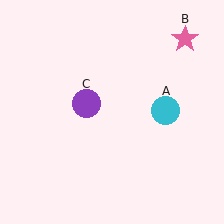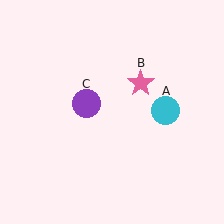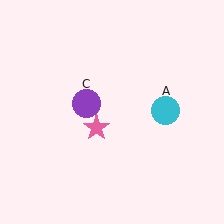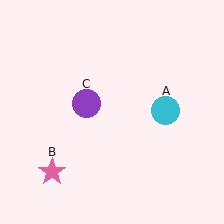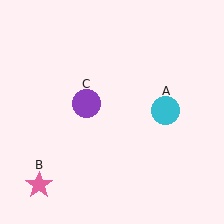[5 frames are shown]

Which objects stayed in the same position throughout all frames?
Cyan circle (object A) and purple circle (object C) remained stationary.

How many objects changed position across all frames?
1 object changed position: pink star (object B).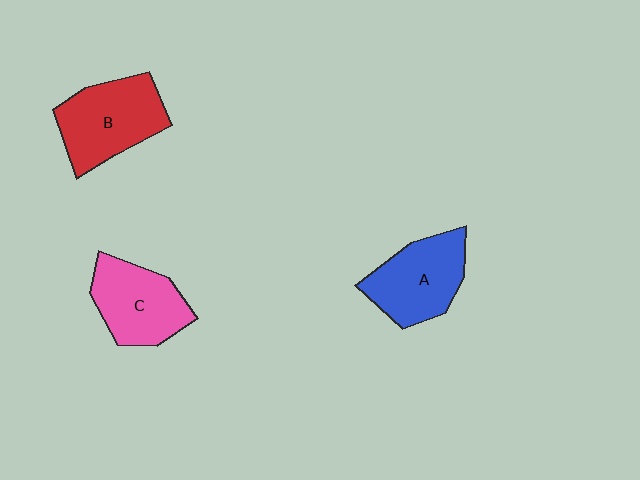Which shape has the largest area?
Shape B (red).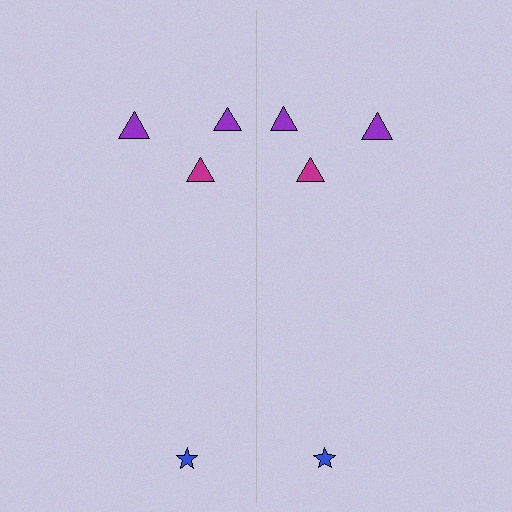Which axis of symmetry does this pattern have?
The pattern has a vertical axis of symmetry running through the center of the image.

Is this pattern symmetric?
Yes, this pattern has bilateral (reflection) symmetry.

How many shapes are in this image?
There are 8 shapes in this image.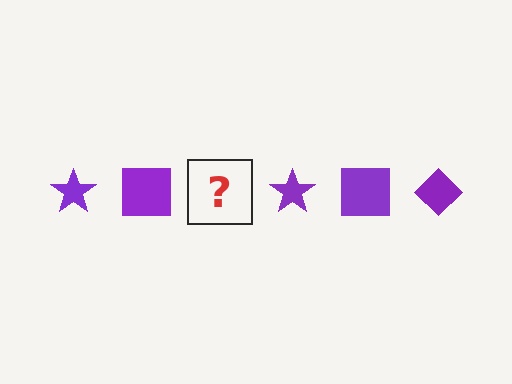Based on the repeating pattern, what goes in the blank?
The blank should be a purple diamond.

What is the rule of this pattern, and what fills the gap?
The rule is that the pattern cycles through star, square, diamond shapes in purple. The gap should be filled with a purple diamond.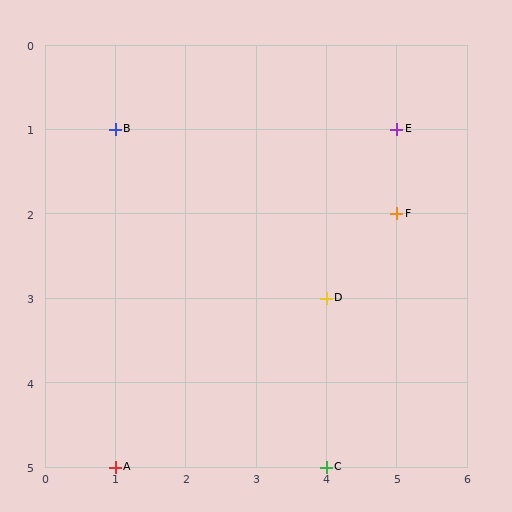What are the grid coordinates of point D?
Point D is at grid coordinates (4, 3).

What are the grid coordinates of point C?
Point C is at grid coordinates (4, 5).